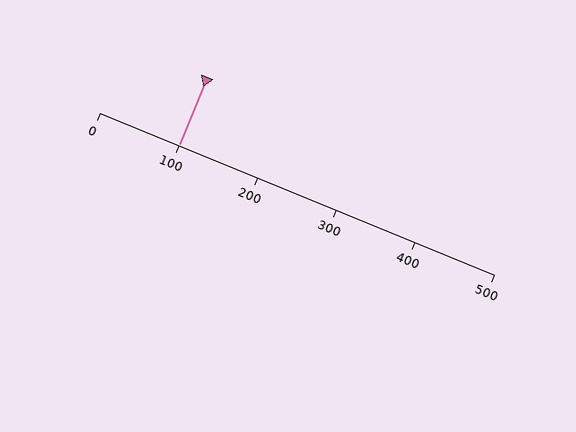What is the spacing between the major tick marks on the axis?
The major ticks are spaced 100 apart.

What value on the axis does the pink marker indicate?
The marker indicates approximately 100.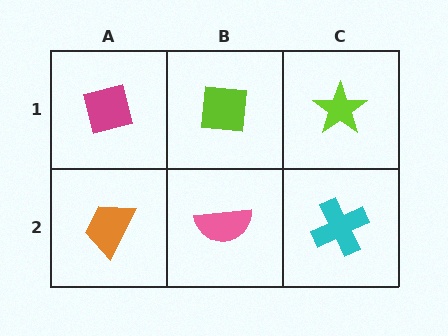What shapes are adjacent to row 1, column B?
A pink semicircle (row 2, column B), a magenta square (row 1, column A), a lime star (row 1, column C).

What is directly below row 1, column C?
A cyan cross.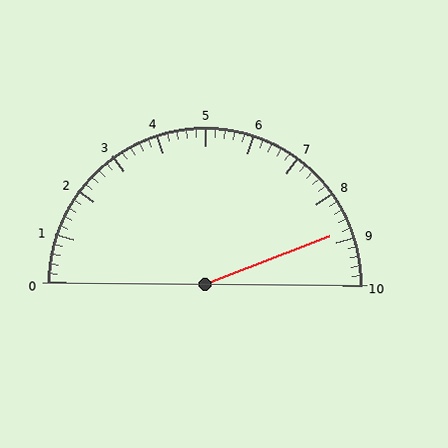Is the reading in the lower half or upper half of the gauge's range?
The reading is in the upper half of the range (0 to 10).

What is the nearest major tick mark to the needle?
The nearest major tick mark is 9.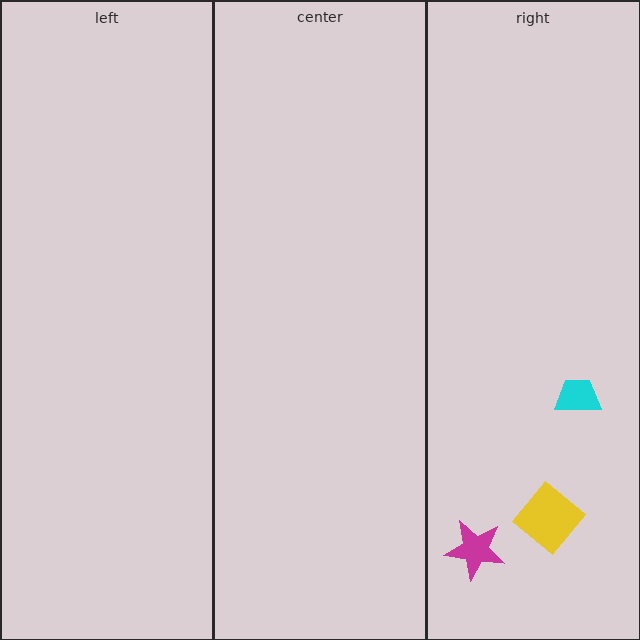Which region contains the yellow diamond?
The right region.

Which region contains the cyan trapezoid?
The right region.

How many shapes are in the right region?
3.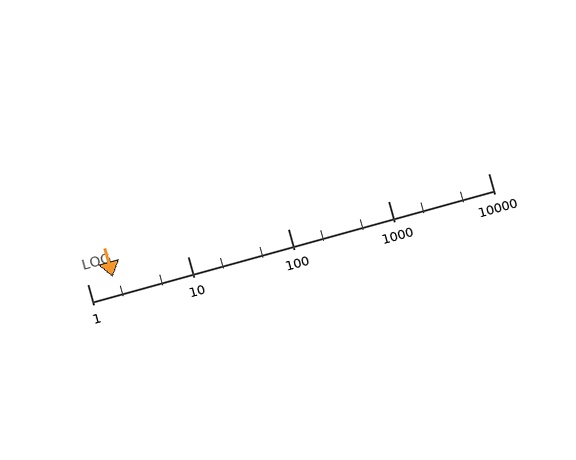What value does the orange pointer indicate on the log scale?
The pointer indicates approximately 1.8.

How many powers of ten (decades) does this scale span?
The scale spans 4 decades, from 1 to 10000.